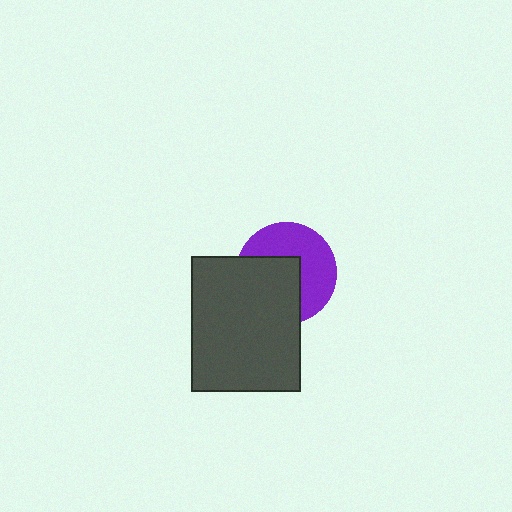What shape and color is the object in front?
The object in front is a dark gray rectangle.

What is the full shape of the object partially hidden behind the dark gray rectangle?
The partially hidden object is a purple circle.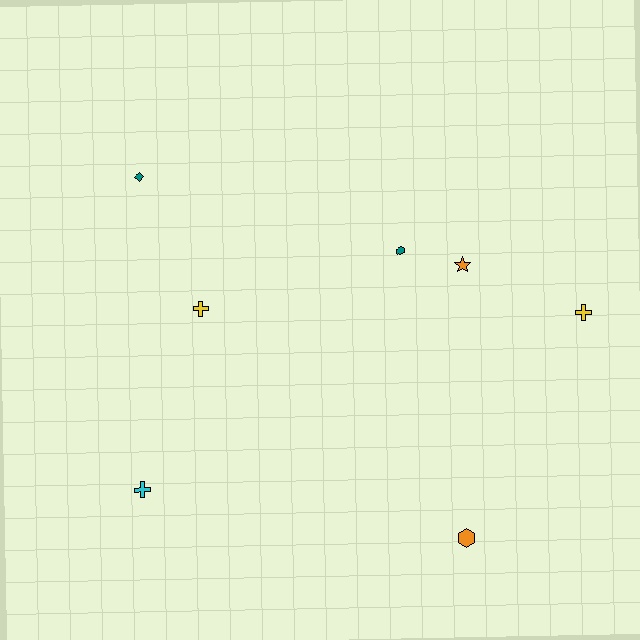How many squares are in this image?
There are no squares.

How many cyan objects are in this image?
There is 1 cyan object.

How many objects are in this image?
There are 7 objects.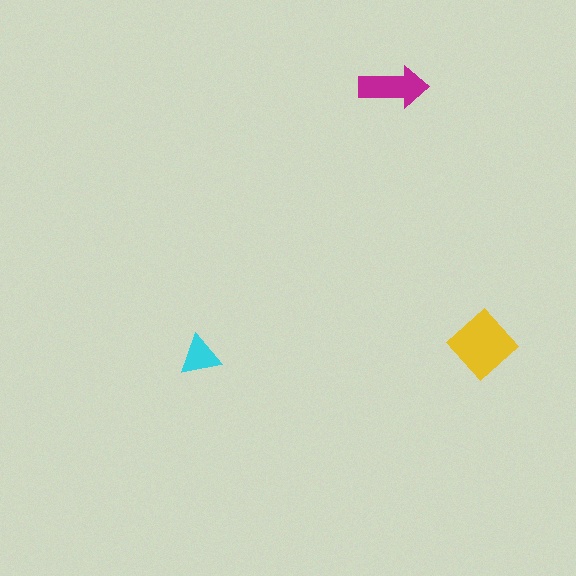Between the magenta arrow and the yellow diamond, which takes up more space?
The yellow diamond.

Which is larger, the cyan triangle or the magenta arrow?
The magenta arrow.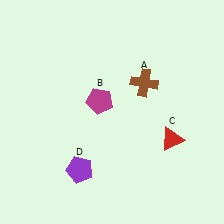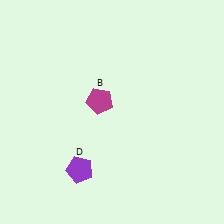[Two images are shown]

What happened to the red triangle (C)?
The red triangle (C) was removed in Image 2. It was in the bottom-right area of Image 1.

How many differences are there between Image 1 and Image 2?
There are 2 differences between the two images.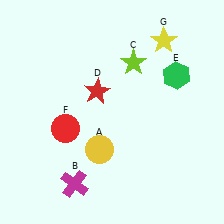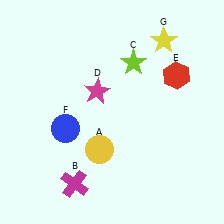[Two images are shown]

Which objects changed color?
D changed from red to magenta. E changed from green to red. F changed from red to blue.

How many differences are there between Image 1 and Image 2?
There are 3 differences between the two images.